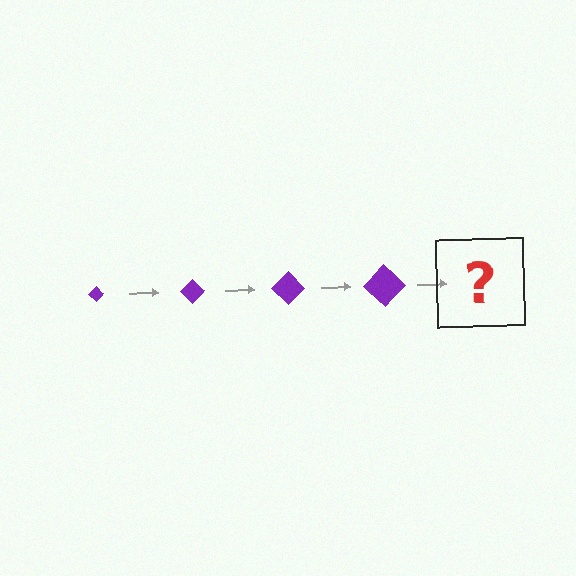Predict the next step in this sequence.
The next step is a purple diamond, larger than the previous one.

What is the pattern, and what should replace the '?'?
The pattern is that the diamond gets progressively larger each step. The '?' should be a purple diamond, larger than the previous one.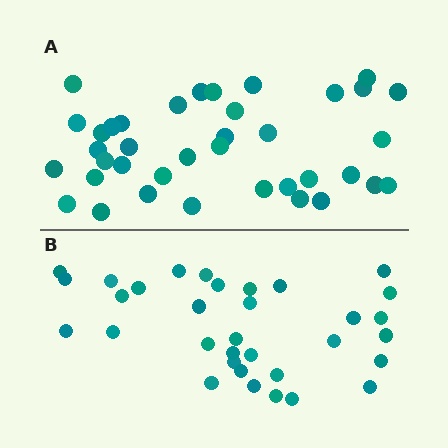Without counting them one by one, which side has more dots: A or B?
Region A (the top region) has more dots.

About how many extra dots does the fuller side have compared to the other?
Region A has about 5 more dots than region B.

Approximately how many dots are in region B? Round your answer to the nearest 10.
About 30 dots. (The exact count is 33, which rounds to 30.)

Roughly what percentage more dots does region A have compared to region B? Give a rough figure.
About 15% more.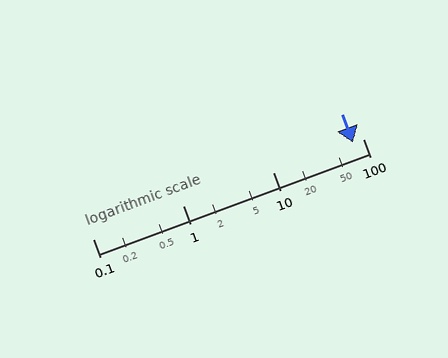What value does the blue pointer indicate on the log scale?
The pointer indicates approximately 77.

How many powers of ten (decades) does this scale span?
The scale spans 3 decades, from 0.1 to 100.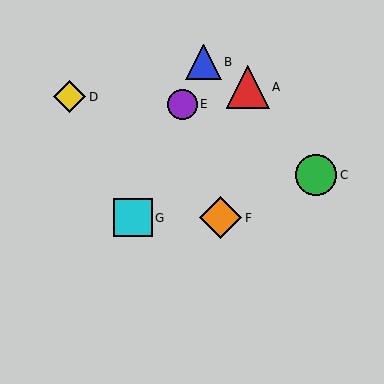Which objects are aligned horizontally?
Objects F, G are aligned horizontally.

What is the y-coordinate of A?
Object A is at y≈87.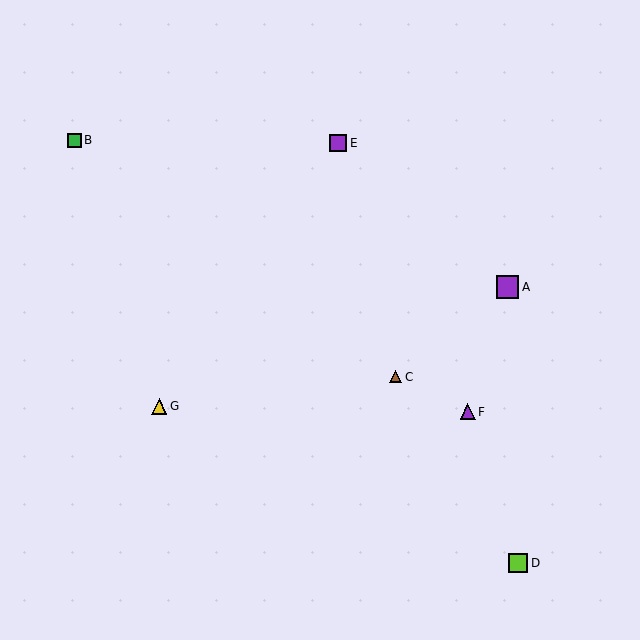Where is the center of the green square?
The center of the green square is at (74, 140).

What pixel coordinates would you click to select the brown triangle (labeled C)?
Click at (396, 377) to select the brown triangle C.